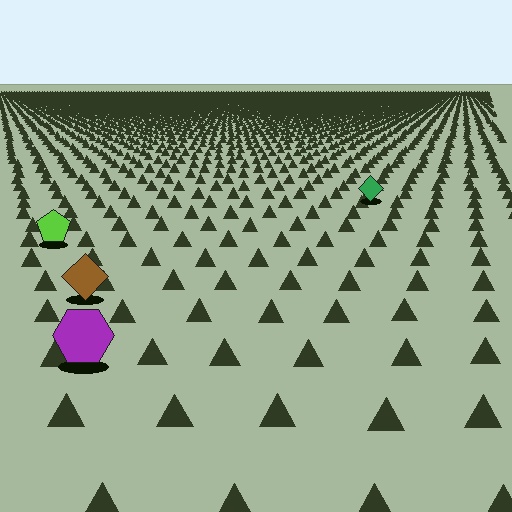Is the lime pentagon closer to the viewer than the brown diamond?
No. The brown diamond is closer — you can tell from the texture gradient: the ground texture is coarser near it.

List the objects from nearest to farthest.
From nearest to farthest: the purple hexagon, the brown diamond, the lime pentagon, the green diamond.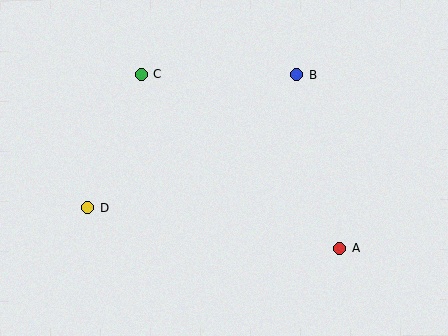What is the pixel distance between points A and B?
The distance between A and B is 179 pixels.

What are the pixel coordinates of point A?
Point A is at (340, 248).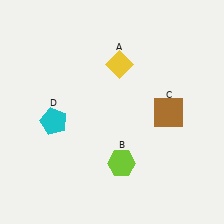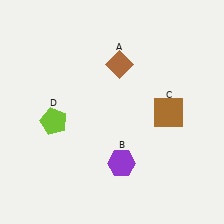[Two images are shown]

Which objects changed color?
A changed from yellow to brown. B changed from lime to purple. D changed from cyan to lime.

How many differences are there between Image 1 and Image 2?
There are 3 differences between the two images.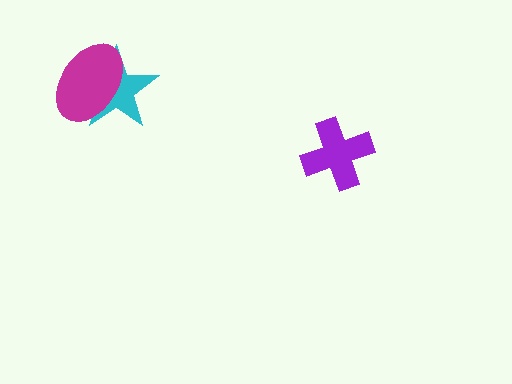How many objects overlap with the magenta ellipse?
1 object overlaps with the magenta ellipse.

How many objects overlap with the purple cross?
0 objects overlap with the purple cross.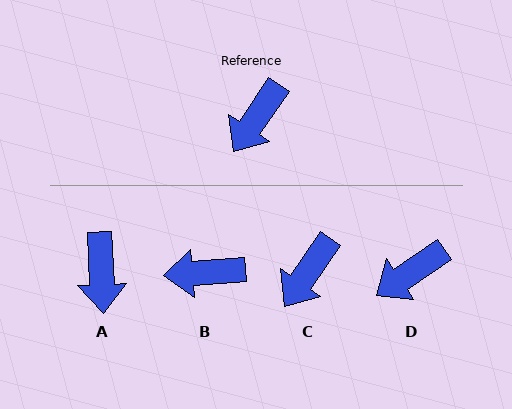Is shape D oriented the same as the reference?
No, it is off by about 22 degrees.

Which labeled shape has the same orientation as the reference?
C.